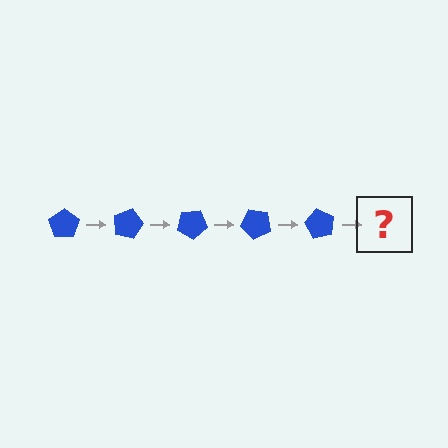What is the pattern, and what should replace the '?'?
The pattern is that the pentagon rotates 15 degrees each step. The '?' should be a blue pentagon rotated 75 degrees.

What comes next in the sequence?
The next element should be a blue pentagon rotated 75 degrees.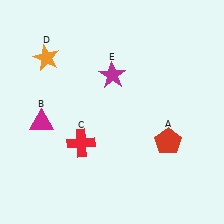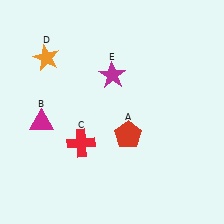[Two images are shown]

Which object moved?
The red pentagon (A) moved left.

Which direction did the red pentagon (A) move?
The red pentagon (A) moved left.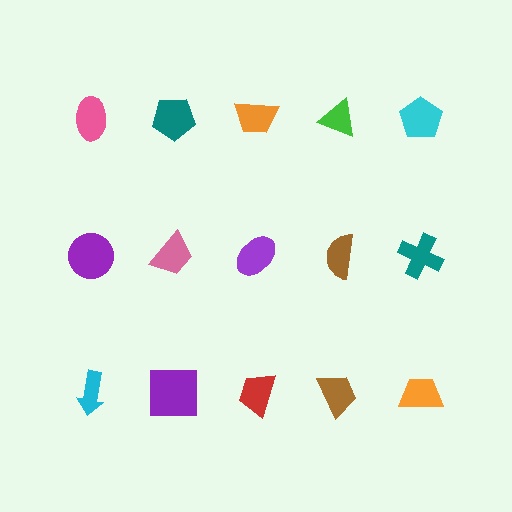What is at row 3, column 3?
A red trapezoid.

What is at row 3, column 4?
A brown trapezoid.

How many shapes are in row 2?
5 shapes.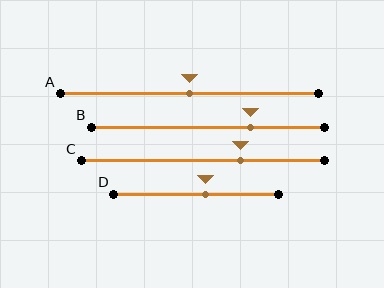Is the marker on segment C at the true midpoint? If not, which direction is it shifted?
No, the marker on segment C is shifted to the right by about 16% of the segment length.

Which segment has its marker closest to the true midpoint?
Segment A has its marker closest to the true midpoint.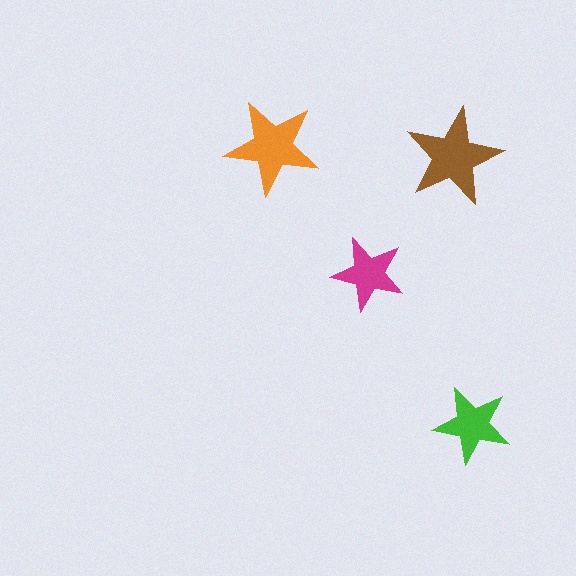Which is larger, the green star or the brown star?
The brown one.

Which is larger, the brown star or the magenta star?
The brown one.